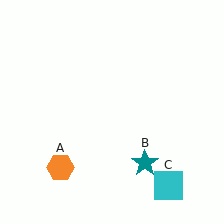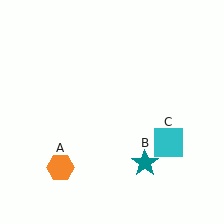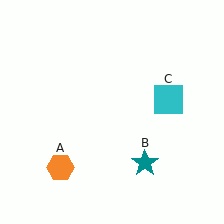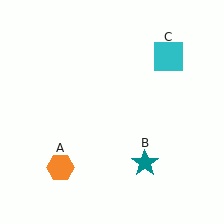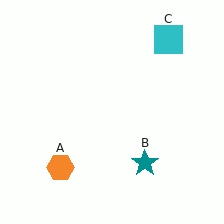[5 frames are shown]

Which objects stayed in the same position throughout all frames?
Orange hexagon (object A) and teal star (object B) remained stationary.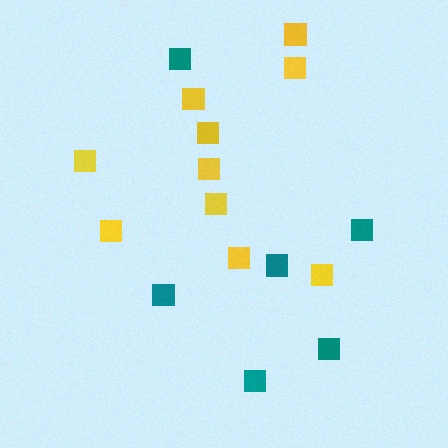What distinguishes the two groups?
There are 2 groups: one group of yellow squares (10) and one group of teal squares (6).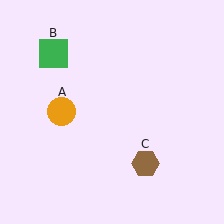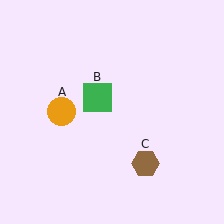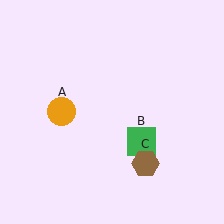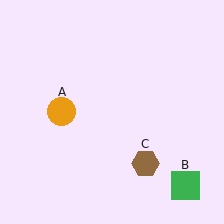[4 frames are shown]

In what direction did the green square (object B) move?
The green square (object B) moved down and to the right.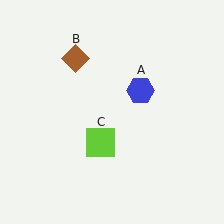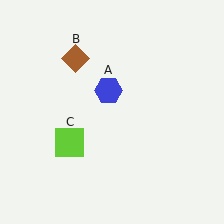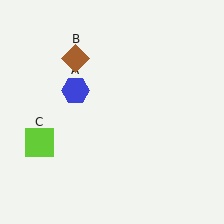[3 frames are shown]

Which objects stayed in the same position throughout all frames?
Brown diamond (object B) remained stationary.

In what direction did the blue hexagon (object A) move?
The blue hexagon (object A) moved left.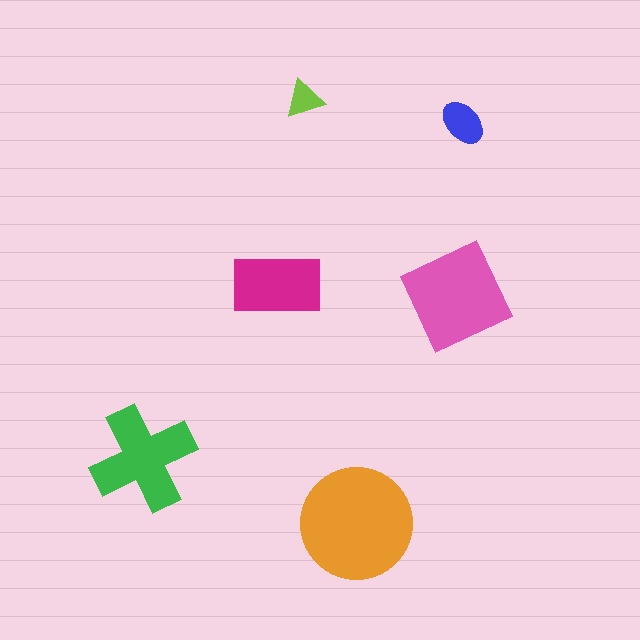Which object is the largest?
The orange circle.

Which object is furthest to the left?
The green cross is leftmost.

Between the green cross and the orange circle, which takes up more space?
The orange circle.